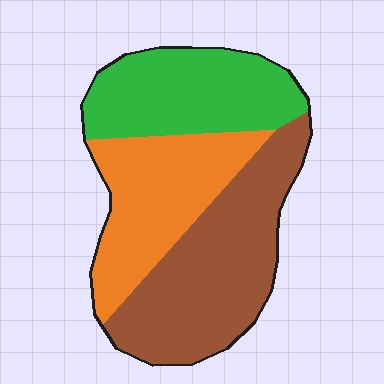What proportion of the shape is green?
Green covers 30% of the shape.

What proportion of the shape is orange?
Orange takes up between a sixth and a third of the shape.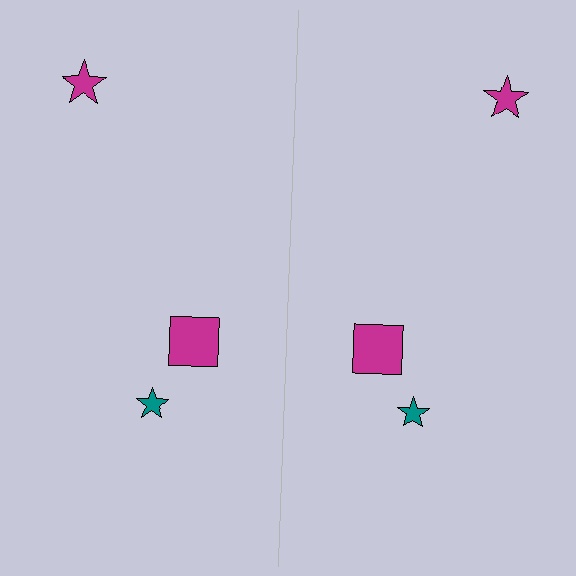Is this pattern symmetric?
Yes, this pattern has bilateral (reflection) symmetry.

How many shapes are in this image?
There are 6 shapes in this image.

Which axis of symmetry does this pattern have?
The pattern has a vertical axis of symmetry running through the center of the image.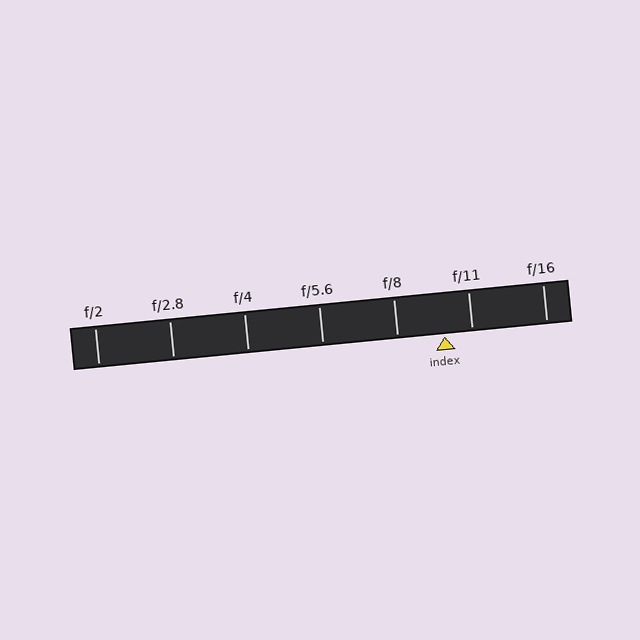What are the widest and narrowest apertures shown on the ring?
The widest aperture shown is f/2 and the narrowest is f/16.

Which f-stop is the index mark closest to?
The index mark is closest to f/11.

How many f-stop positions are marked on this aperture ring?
There are 7 f-stop positions marked.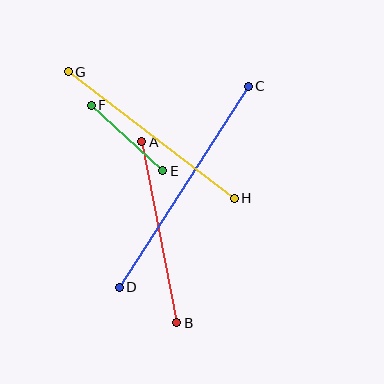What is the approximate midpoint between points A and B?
The midpoint is at approximately (159, 232) pixels.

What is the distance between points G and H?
The distance is approximately 209 pixels.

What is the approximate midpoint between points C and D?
The midpoint is at approximately (184, 187) pixels.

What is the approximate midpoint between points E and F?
The midpoint is at approximately (127, 138) pixels.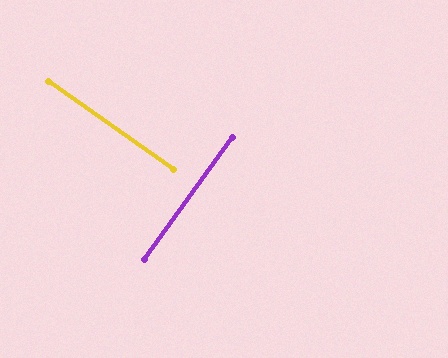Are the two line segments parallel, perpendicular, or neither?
Perpendicular — they meet at approximately 89°.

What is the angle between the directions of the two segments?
Approximately 89 degrees.